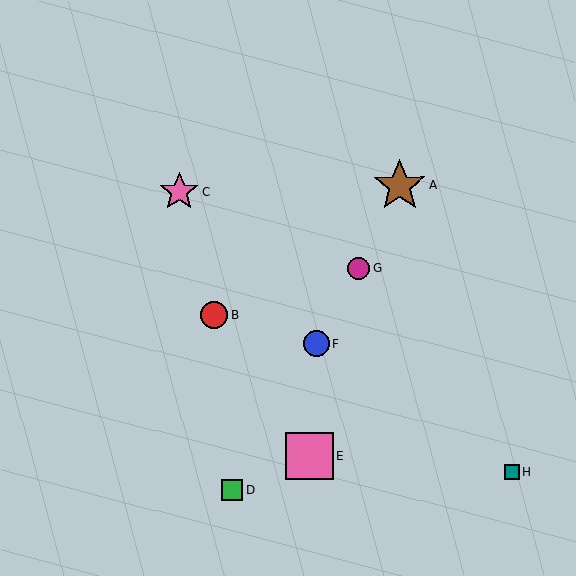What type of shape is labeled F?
Shape F is a blue circle.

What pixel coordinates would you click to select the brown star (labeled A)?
Click at (399, 185) to select the brown star A.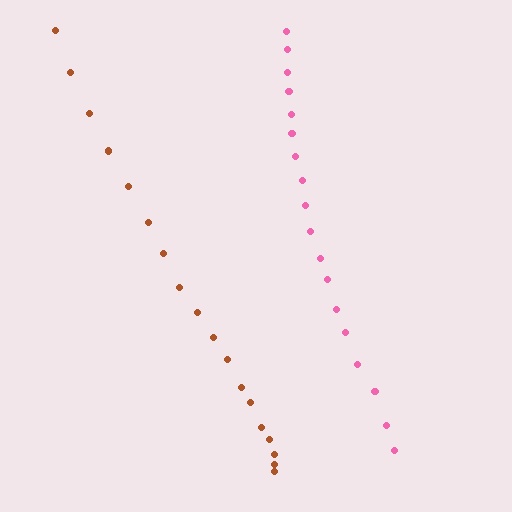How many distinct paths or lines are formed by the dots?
There are 2 distinct paths.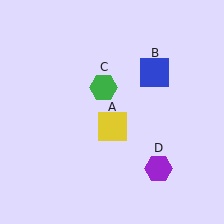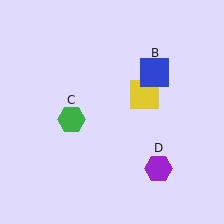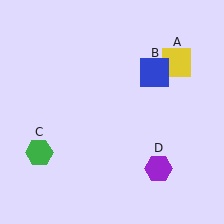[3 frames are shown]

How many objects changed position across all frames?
2 objects changed position: yellow square (object A), green hexagon (object C).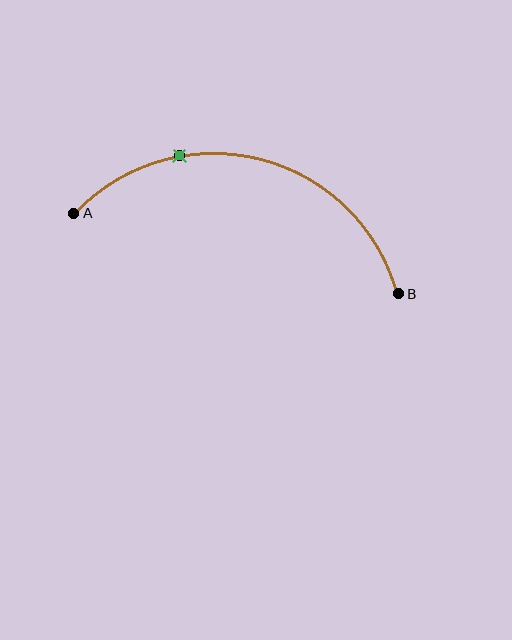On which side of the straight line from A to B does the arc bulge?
The arc bulges above the straight line connecting A and B.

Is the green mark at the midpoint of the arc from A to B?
No. The green mark lies on the arc but is closer to endpoint A. The arc midpoint would be at the point on the curve equidistant along the arc from both A and B.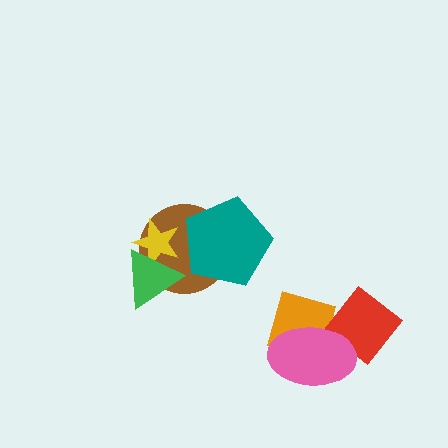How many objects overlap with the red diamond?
1 object overlaps with the red diamond.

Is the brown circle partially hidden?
Yes, it is partially covered by another shape.